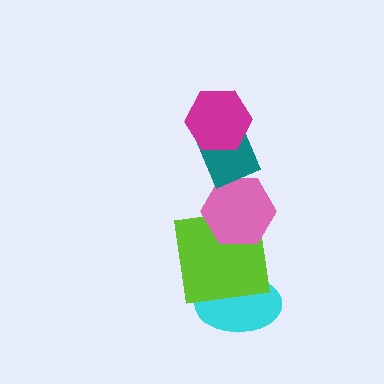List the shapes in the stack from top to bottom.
From top to bottom: the magenta hexagon, the teal diamond, the pink hexagon, the lime square, the cyan ellipse.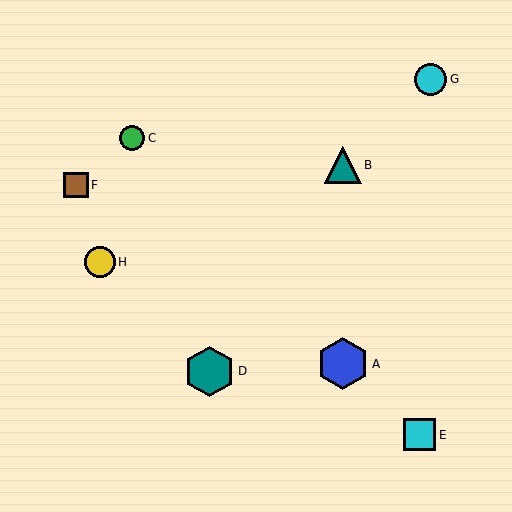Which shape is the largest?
The blue hexagon (labeled A) is the largest.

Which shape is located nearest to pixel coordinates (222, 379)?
The teal hexagon (labeled D) at (210, 371) is nearest to that location.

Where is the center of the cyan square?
The center of the cyan square is at (420, 435).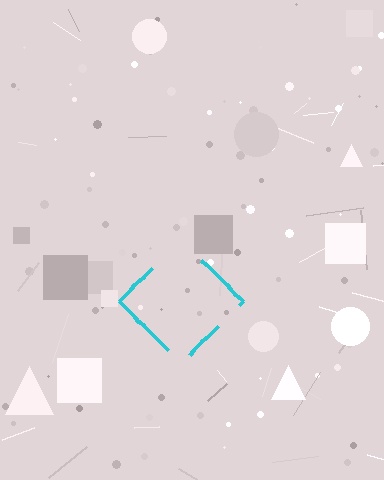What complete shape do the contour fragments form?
The contour fragments form a diamond.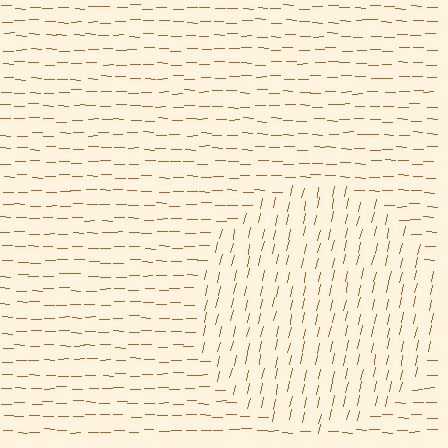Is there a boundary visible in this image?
Yes, there is a texture boundary formed by a change in line orientation.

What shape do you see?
I see a circle.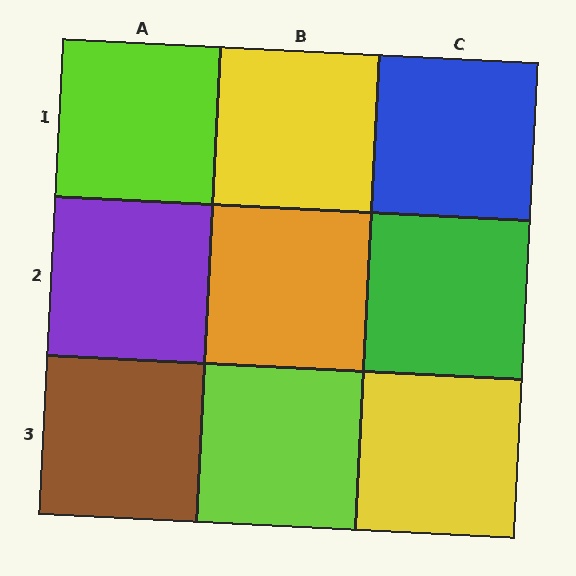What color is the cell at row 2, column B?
Orange.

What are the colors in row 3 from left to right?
Brown, lime, yellow.